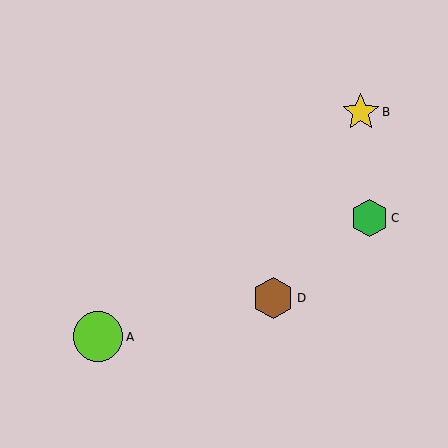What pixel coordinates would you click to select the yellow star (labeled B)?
Click at (361, 112) to select the yellow star B.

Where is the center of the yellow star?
The center of the yellow star is at (361, 112).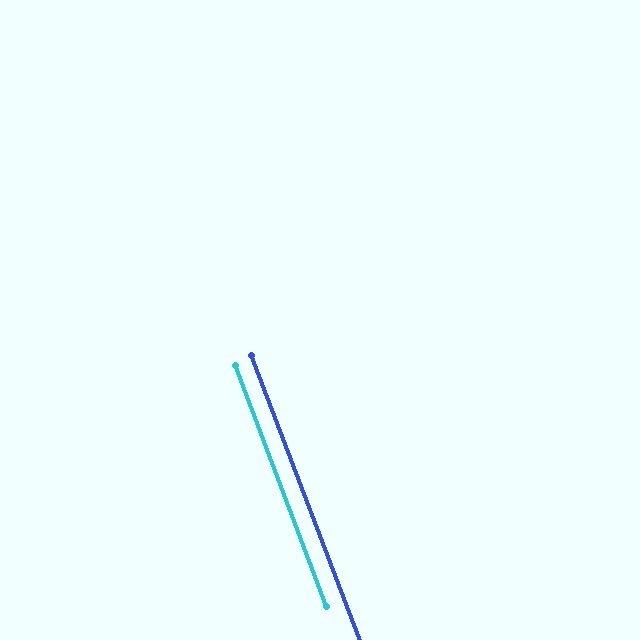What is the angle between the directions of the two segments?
Approximately 0 degrees.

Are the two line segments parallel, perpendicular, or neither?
Parallel — their directions differ by only 0.3°.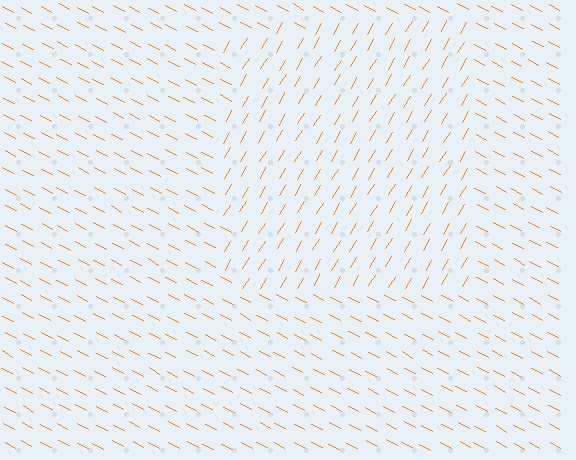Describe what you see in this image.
The image is filled with small orange line segments. A rectangle region in the image has lines oriented differently from the surrounding lines, creating a visible texture boundary.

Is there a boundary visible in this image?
Yes, there is a texture boundary formed by a change in line orientation.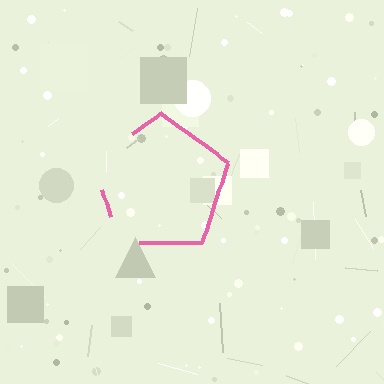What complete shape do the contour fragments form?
The contour fragments form a pentagon.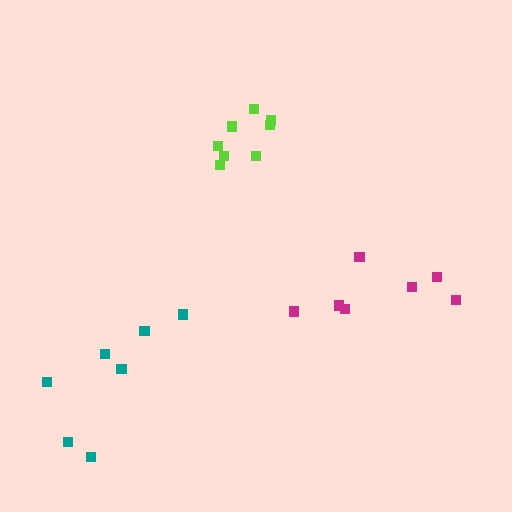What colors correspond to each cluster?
The clusters are colored: magenta, teal, lime.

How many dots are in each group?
Group 1: 7 dots, Group 2: 7 dots, Group 3: 8 dots (22 total).